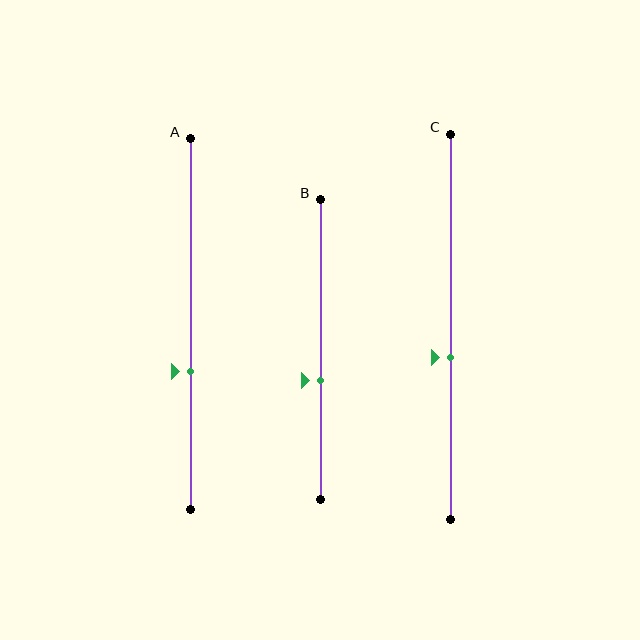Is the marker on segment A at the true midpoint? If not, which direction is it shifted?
No, the marker on segment A is shifted downward by about 13% of the segment length.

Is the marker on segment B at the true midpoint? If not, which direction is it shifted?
No, the marker on segment B is shifted downward by about 10% of the segment length.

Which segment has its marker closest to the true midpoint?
Segment C has its marker closest to the true midpoint.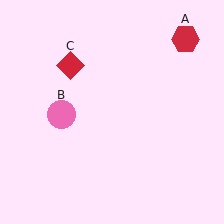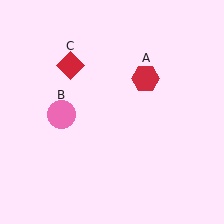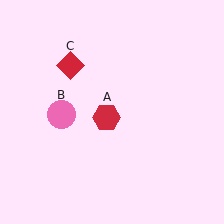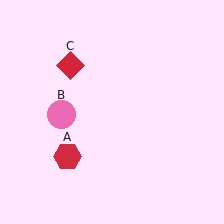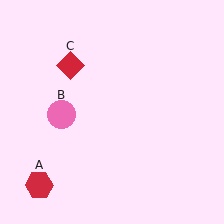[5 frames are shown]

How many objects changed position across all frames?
1 object changed position: red hexagon (object A).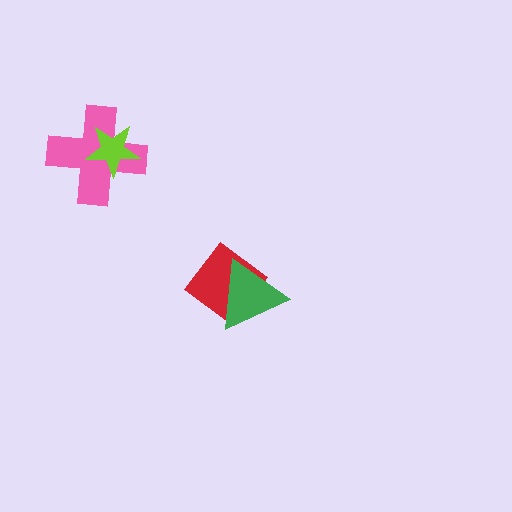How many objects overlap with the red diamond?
1 object overlaps with the red diamond.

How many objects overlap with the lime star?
1 object overlaps with the lime star.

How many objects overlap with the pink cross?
1 object overlaps with the pink cross.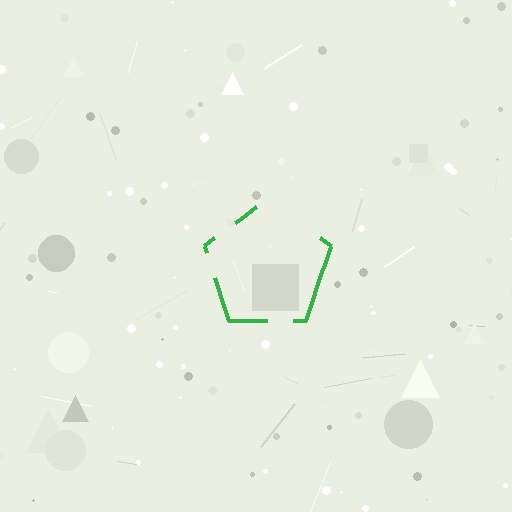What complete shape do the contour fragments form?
The contour fragments form a pentagon.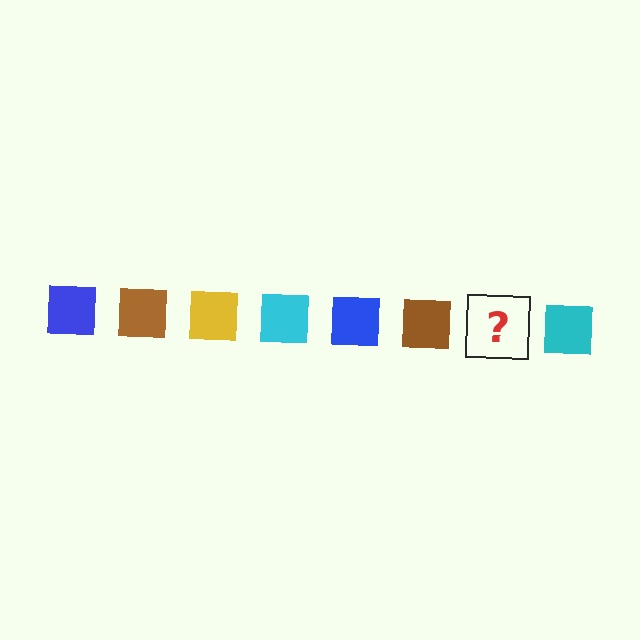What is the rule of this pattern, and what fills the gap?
The rule is that the pattern cycles through blue, brown, yellow, cyan squares. The gap should be filled with a yellow square.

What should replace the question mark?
The question mark should be replaced with a yellow square.